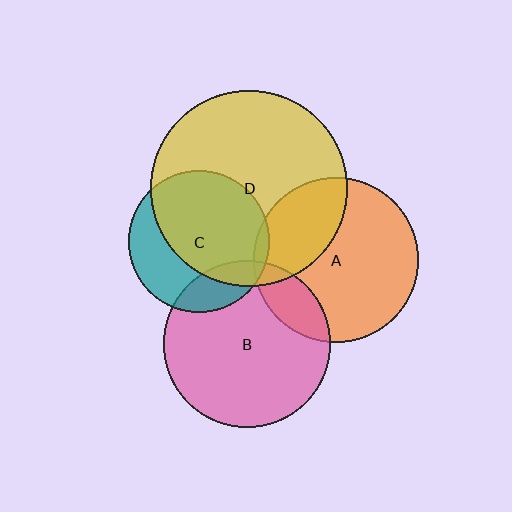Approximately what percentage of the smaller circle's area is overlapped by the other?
Approximately 5%.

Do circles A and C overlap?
Yes.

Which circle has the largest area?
Circle D (yellow).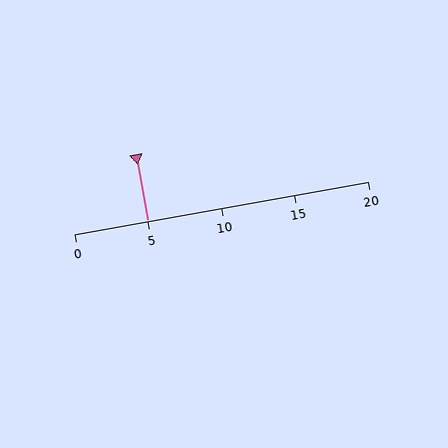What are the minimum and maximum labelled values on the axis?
The axis runs from 0 to 20.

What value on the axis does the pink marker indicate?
The marker indicates approximately 5.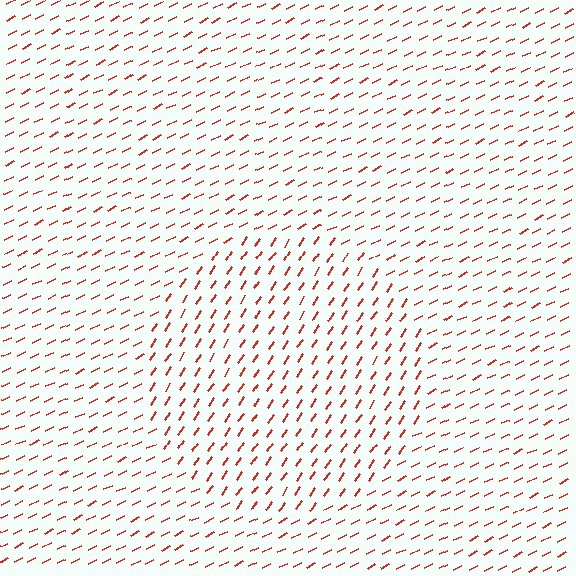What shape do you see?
I see a circle.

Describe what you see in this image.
The image is filled with small red line segments. A circle region in the image has lines oriented differently from the surrounding lines, creating a visible texture boundary.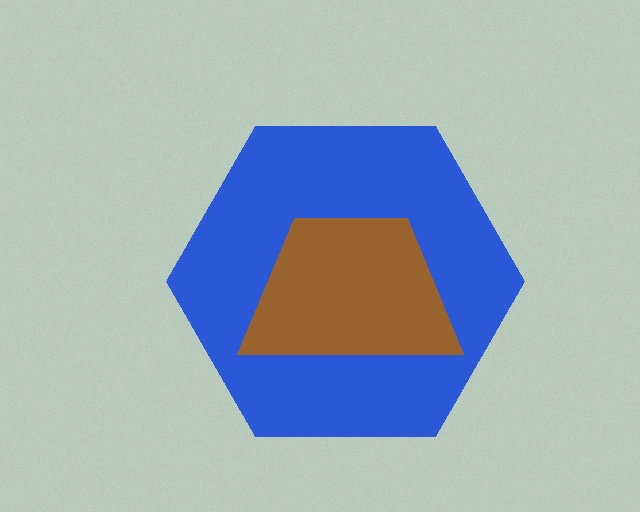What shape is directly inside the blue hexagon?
The brown trapezoid.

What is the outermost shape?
The blue hexagon.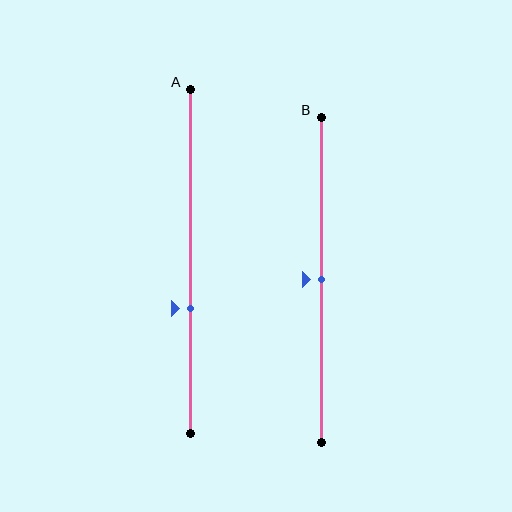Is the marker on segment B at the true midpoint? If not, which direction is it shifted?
Yes, the marker on segment B is at the true midpoint.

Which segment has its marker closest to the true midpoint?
Segment B has its marker closest to the true midpoint.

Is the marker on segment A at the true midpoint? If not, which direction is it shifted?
No, the marker on segment A is shifted downward by about 14% of the segment length.